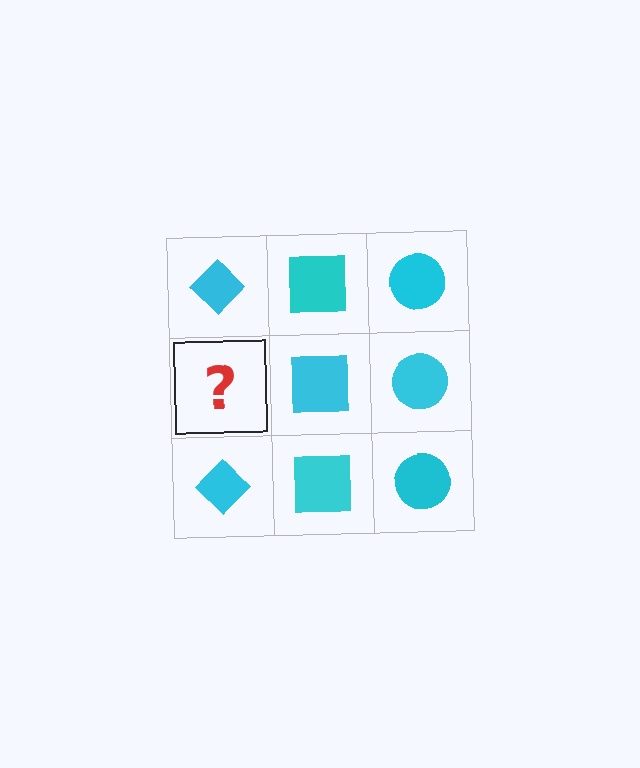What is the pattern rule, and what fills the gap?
The rule is that each column has a consistent shape. The gap should be filled with a cyan diamond.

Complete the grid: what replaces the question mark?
The question mark should be replaced with a cyan diamond.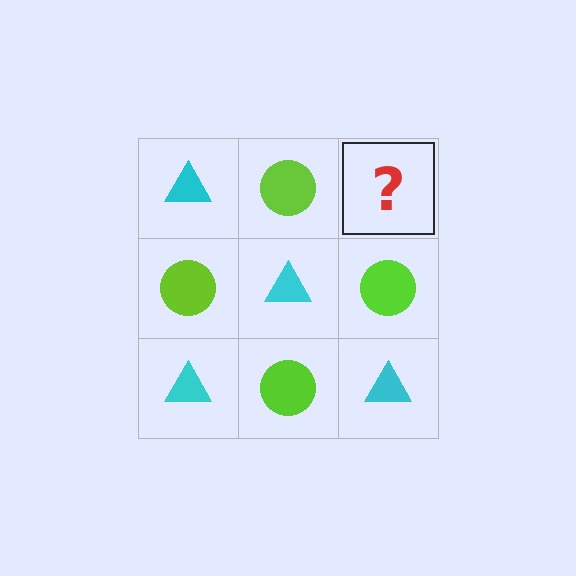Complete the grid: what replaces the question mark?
The question mark should be replaced with a cyan triangle.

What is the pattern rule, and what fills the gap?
The rule is that it alternates cyan triangle and lime circle in a checkerboard pattern. The gap should be filled with a cyan triangle.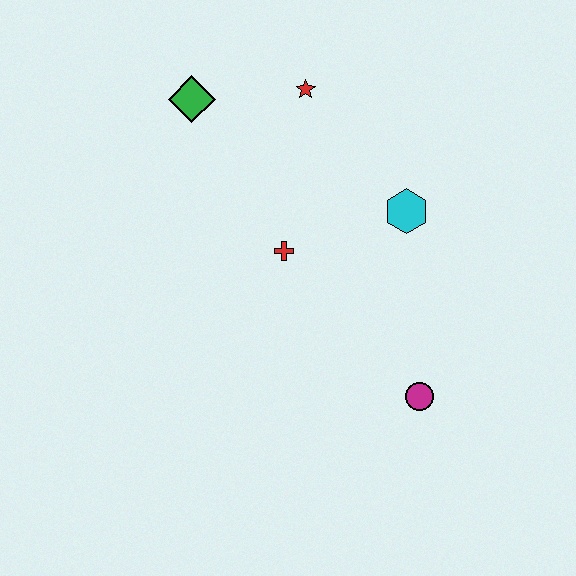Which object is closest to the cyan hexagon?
The red cross is closest to the cyan hexagon.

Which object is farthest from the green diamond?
The magenta circle is farthest from the green diamond.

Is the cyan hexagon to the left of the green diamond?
No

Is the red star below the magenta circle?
No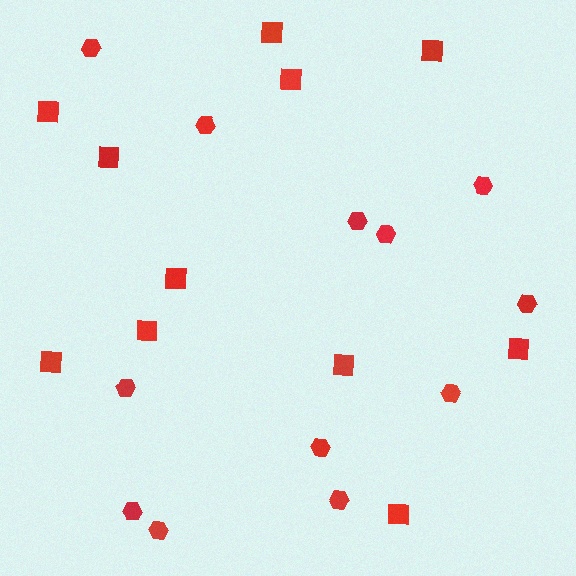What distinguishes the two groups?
There are 2 groups: one group of squares (11) and one group of hexagons (12).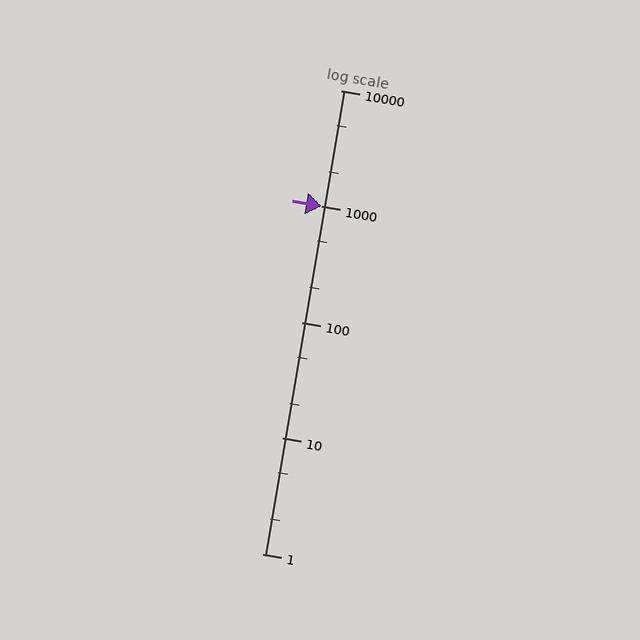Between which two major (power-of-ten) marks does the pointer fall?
The pointer is between 1000 and 10000.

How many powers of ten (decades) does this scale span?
The scale spans 4 decades, from 1 to 10000.